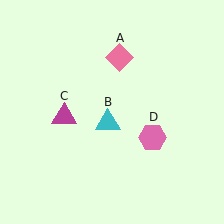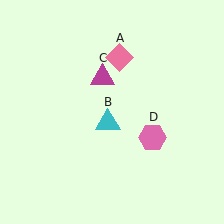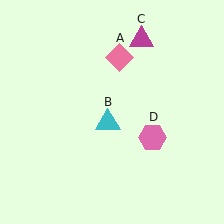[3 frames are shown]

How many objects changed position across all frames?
1 object changed position: magenta triangle (object C).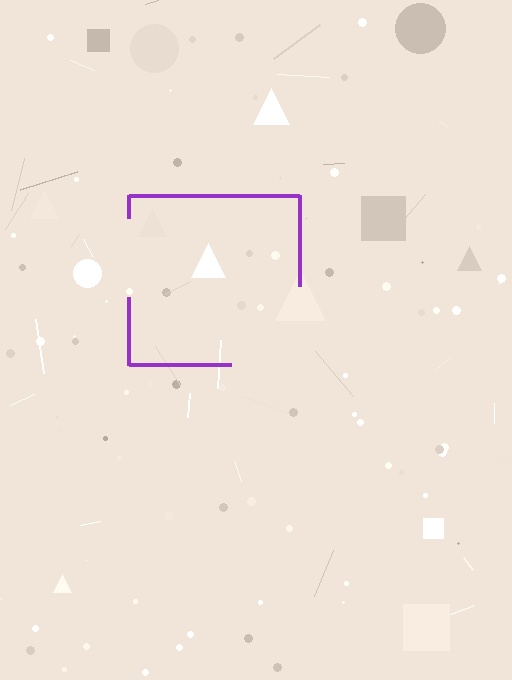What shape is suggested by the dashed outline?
The dashed outline suggests a square.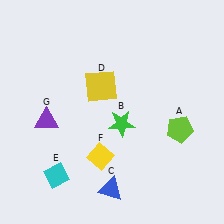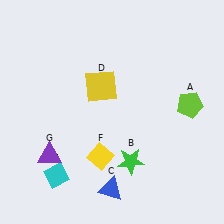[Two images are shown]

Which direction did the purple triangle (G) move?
The purple triangle (G) moved down.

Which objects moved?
The objects that moved are: the lime pentagon (A), the green star (B), the purple triangle (G).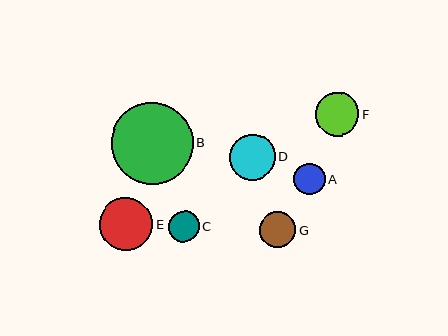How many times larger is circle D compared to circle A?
Circle D is approximately 1.5 times the size of circle A.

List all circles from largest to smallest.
From largest to smallest: B, E, D, F, G, A, C.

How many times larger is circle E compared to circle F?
Circle E is approximately 1.2 times the size of circle F.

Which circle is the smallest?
Circle C is the smallest with a size of approximately 31 pixels.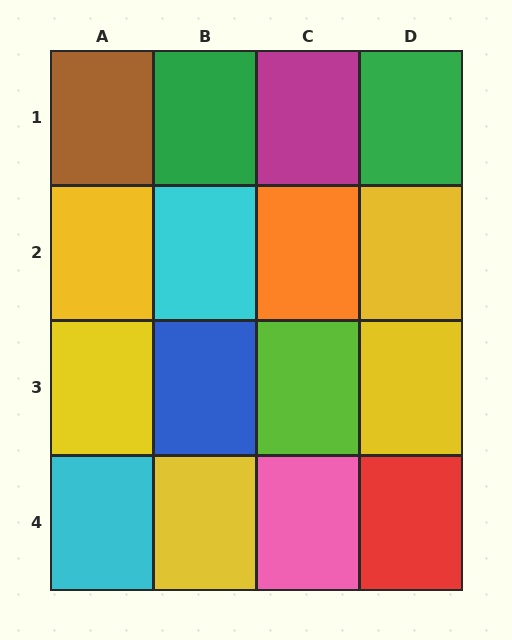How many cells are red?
1 cell is red.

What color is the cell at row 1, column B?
Green.